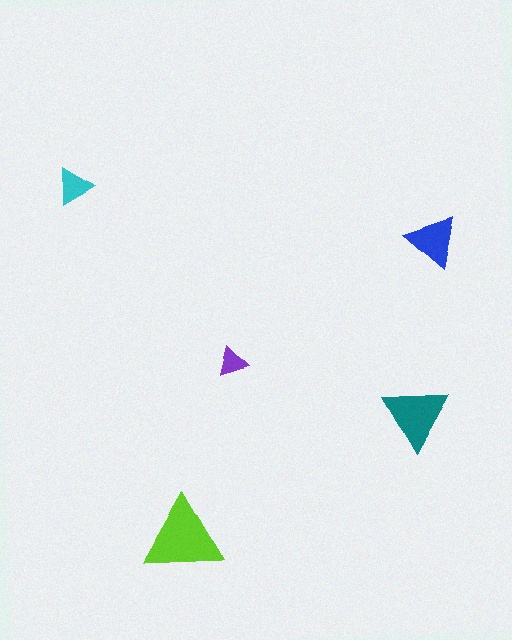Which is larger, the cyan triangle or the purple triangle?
The cyan one.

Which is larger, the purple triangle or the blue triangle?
The blue one.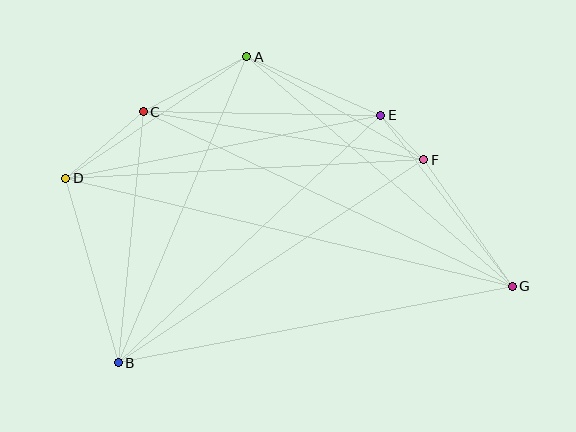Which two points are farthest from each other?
Points D and G are farthest from each other.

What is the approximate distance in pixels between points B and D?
The distance between B and D is approximately 192 pixels.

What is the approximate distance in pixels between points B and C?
The distance between B and C is approximately 252 pixels.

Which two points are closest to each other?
Points E and F are closest to each other.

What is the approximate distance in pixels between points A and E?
The distance between A and E is approximately 146 pixels.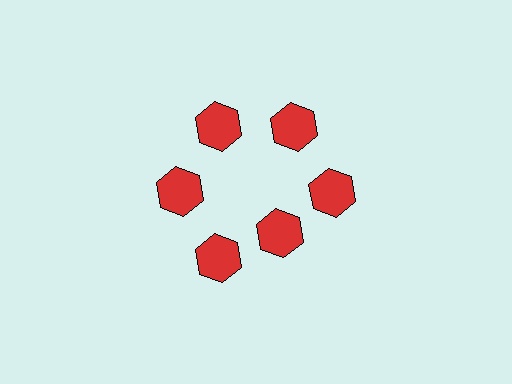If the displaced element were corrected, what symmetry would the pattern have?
It would have 6-fold rotational symmetry — the pattern would map onto itself every 60 degrees.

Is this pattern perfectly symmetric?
No. The 6 red hexagons are arranged in a ring, but one element near the 5 o'clock position is pulled inward toward the center, breaking the 6-fold rotational symmetry.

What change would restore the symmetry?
The symmetry would be restored by moving it outward, back onto the ring so that all 6 hexagons sit at equal angles and equal distance from the center.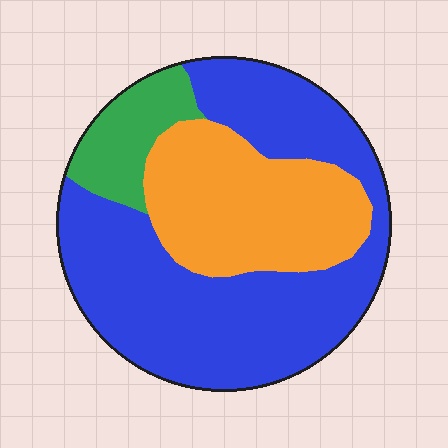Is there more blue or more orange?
Blue.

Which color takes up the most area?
Blue, at roughly 60%.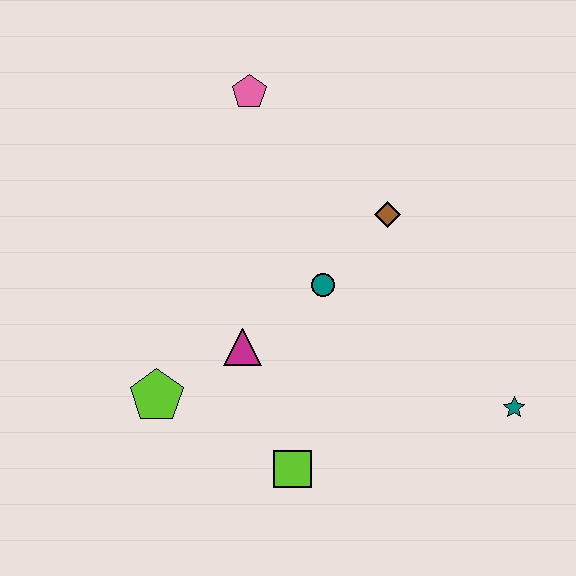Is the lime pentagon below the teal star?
No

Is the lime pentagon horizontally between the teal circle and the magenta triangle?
No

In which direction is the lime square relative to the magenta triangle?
The lime square is below the magenta triangle.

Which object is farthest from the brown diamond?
The lime pentagon is farthest from the brown diamond.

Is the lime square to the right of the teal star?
No